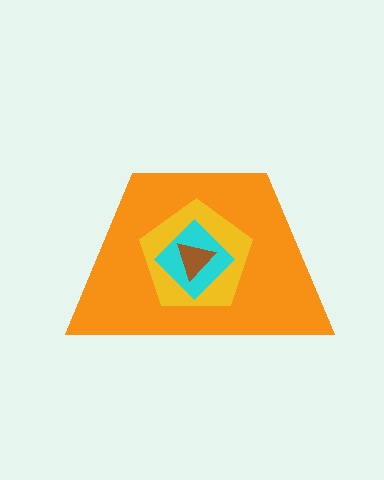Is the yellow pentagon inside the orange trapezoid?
Yes.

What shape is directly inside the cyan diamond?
The brown triangle.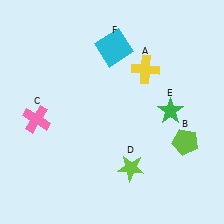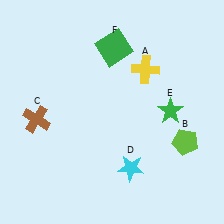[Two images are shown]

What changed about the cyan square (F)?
In Image 1, F is cyan. In Image 2, it changed to green.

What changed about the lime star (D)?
In Image 1, D is lime. In Image 2, it changed to cyan.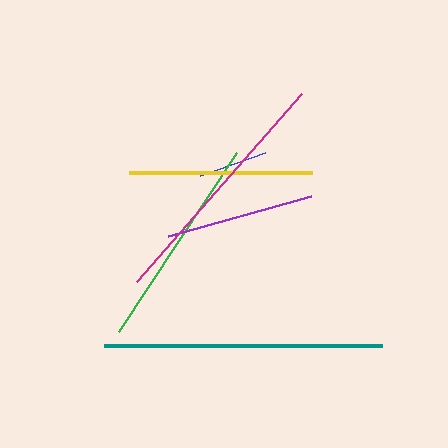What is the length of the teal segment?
The teal segment is approximately 278 pixels long.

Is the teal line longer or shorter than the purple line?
The teal line is longer than the purple line.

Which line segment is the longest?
The teal line is the longest at approximately 278 pixels.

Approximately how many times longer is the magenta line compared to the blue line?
The magenta line is approximately 3.7 times the length of the blue line.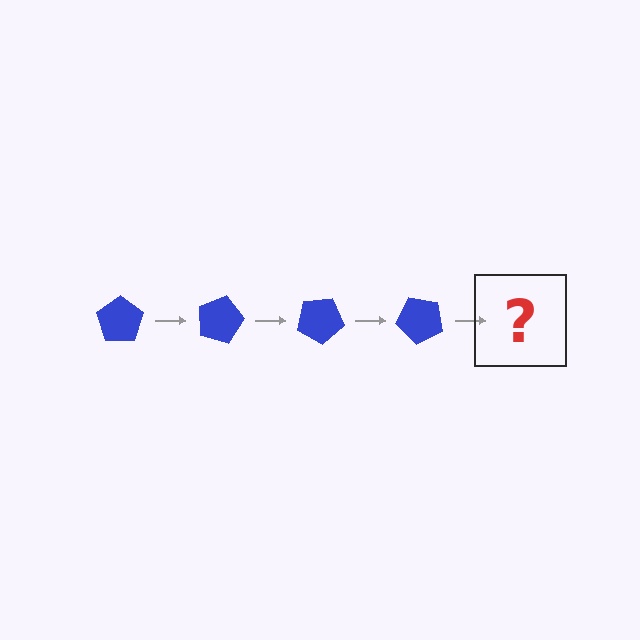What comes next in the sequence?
The next element should be a blue pentagon rotated 60 degrees.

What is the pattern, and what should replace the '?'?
The pattern is that the pentagon rotates 15 degrees each step. The '?' should be a blue pentagon rotated 60 degrees.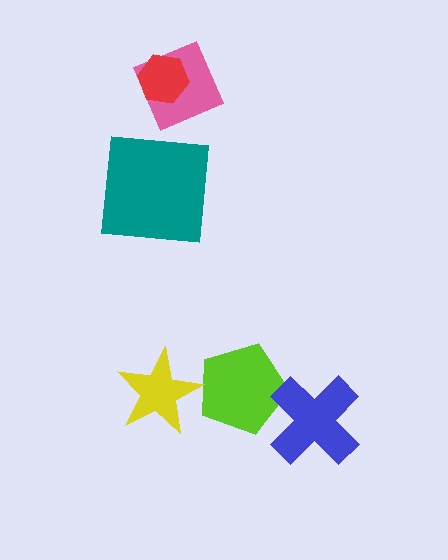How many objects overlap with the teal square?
0 objects overlap with the teal square.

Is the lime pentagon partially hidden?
Yes, it is partially covered by another shape.